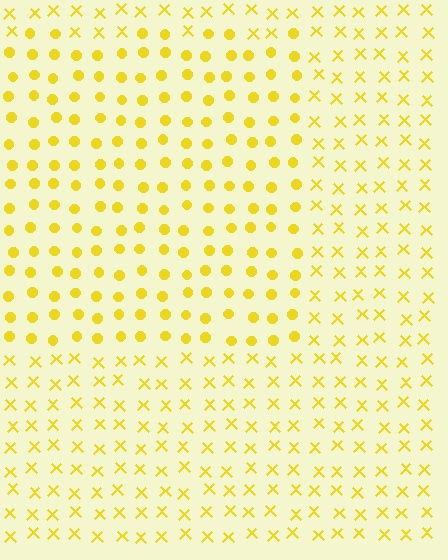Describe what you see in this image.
The image is filled with small yellow elements arranged in a uniform grid. A rectangle-shaped region contains circles, while the surrounding area contains X marks. The boundary is defined purely by the change in element shape.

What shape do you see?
I see a rectangle.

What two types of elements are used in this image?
The image uses circles inside the rectangle region and X marks outside it.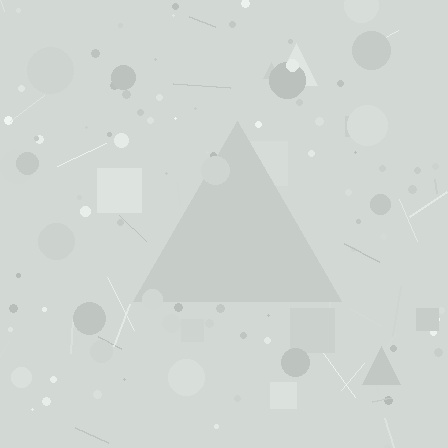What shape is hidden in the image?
A triangle is hidden in the image.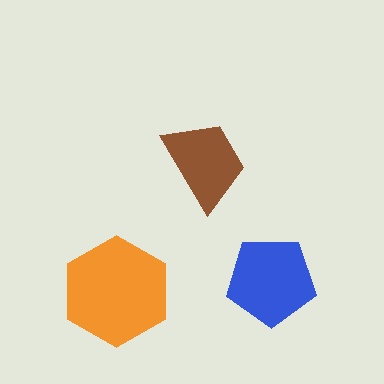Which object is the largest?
The orange hexagon.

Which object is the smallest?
The brown trapezoid.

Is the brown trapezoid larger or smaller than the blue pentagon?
Smaller.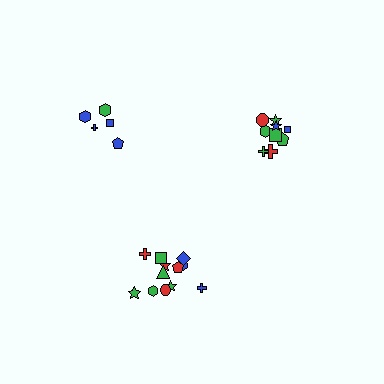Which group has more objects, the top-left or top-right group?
The top-right group.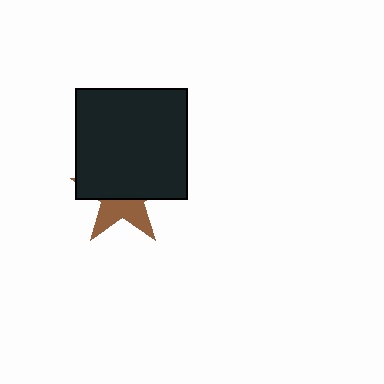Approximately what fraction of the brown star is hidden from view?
Roughly 60% of the brown star is hidden behind the black square.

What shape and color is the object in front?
The object in front is a black square.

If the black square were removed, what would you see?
You would see the complete brown star.